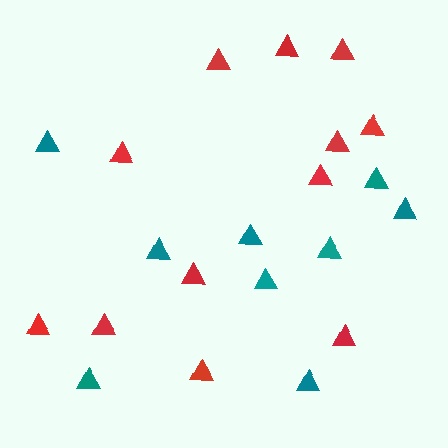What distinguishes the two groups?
There are 2 groups: one group of teal triangles (9) and one group of red triangles (12).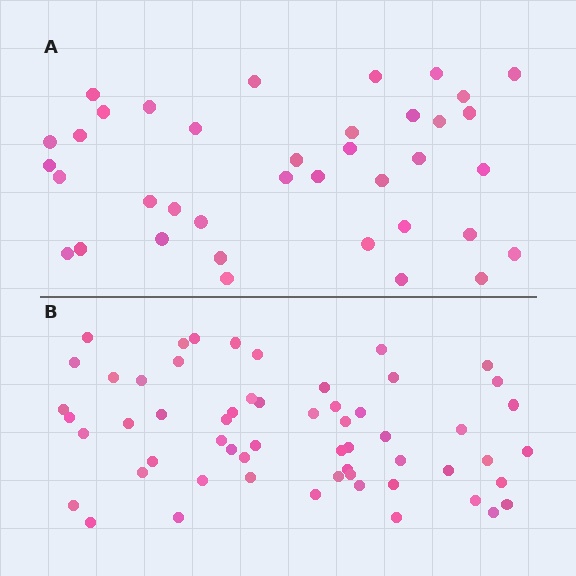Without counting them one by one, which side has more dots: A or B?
Region B (the bottom region) has more dots.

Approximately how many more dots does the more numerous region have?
Region B has approximately 20 more dots than region A.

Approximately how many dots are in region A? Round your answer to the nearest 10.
About 40 dots. (The exact count is 38, which rounds to 40.)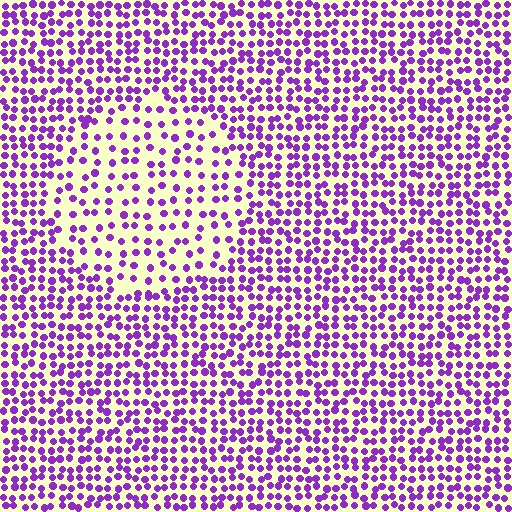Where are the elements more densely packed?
The elements are more densely packed outside the circle boundary.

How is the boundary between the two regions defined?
The boundary is defined by a change in element density (approximately 1.9x ratio). All elements are the same color, size, and shape.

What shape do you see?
I see a circle.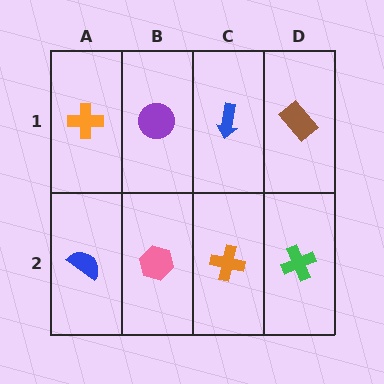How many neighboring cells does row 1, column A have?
2.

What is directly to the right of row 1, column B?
A blue arrow.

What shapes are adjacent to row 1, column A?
A blue semicircle (row 2, column A), a purple circle (row 1, column B).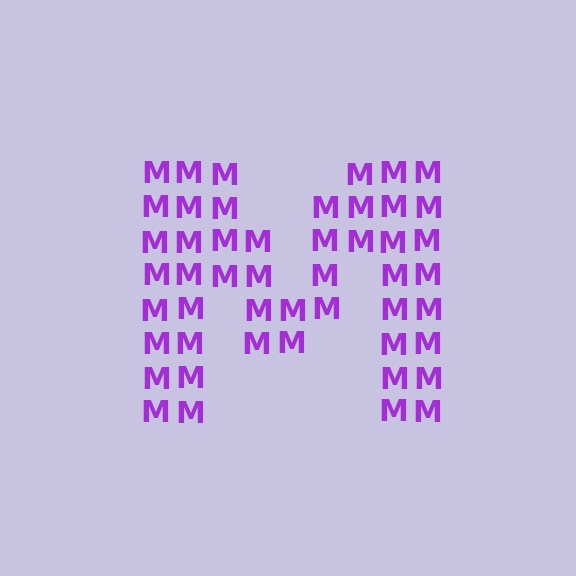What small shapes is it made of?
It is made of small letter M's.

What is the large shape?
The large shape is the letter M.